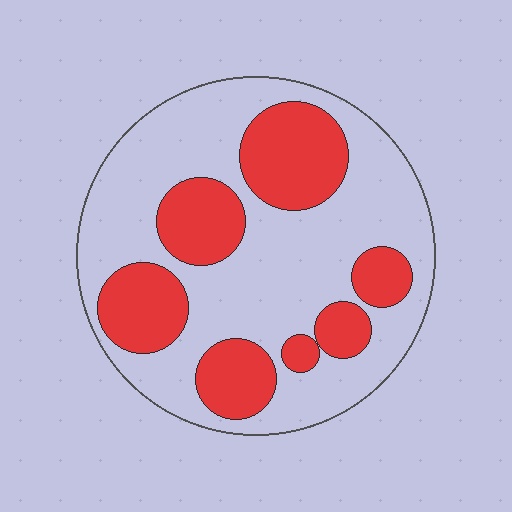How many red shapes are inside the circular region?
7.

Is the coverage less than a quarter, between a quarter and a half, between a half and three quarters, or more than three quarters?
Between a quarter and a half.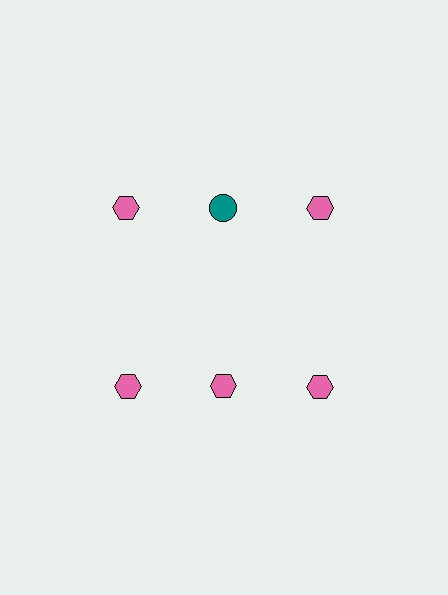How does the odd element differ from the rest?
It differs in both color (teal instead of pink) and shape (circle instead of hexagon).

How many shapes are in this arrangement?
There are 6 shapes arranged in a grid pattern.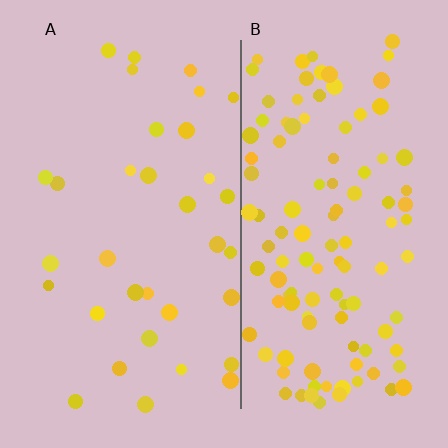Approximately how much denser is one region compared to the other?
Approximately 3.4× — region B over region A.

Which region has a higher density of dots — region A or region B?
B (the right).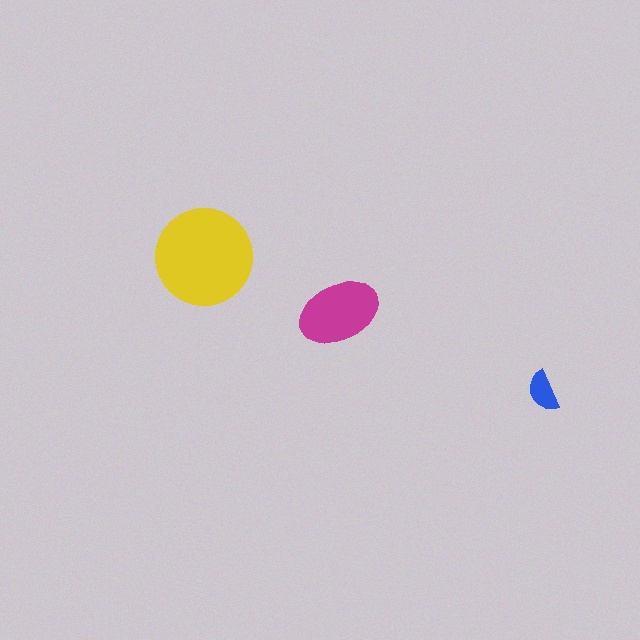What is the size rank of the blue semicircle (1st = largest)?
3rd.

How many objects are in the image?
There are 3 objects in the image.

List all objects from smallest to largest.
The blue semicircle, the magenta ellipse, the yellow circle.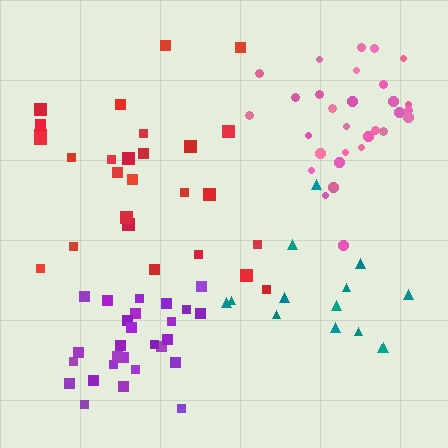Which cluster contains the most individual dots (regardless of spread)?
Pink (30).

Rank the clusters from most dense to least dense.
purple, pink, teal, red.